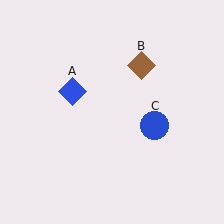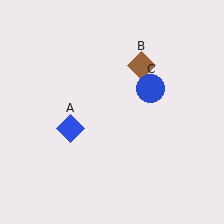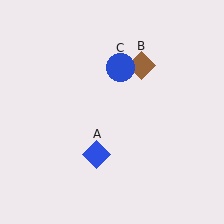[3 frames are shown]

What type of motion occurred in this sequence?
The blue diamond (object A), blue circle (object C) rotated counterclockwise around the center of the scene.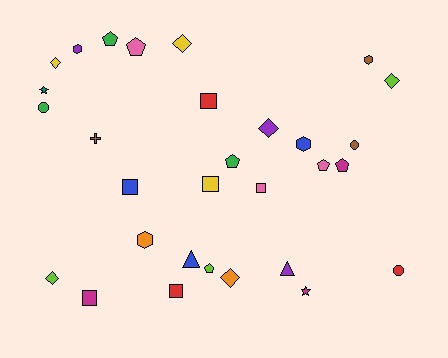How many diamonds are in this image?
There are 6 diamonds.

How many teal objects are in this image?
There is 1 teal object.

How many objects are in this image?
There are 30 objects.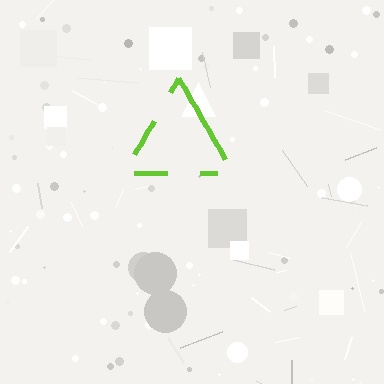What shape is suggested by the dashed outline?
The dashed outline suggests a triangle.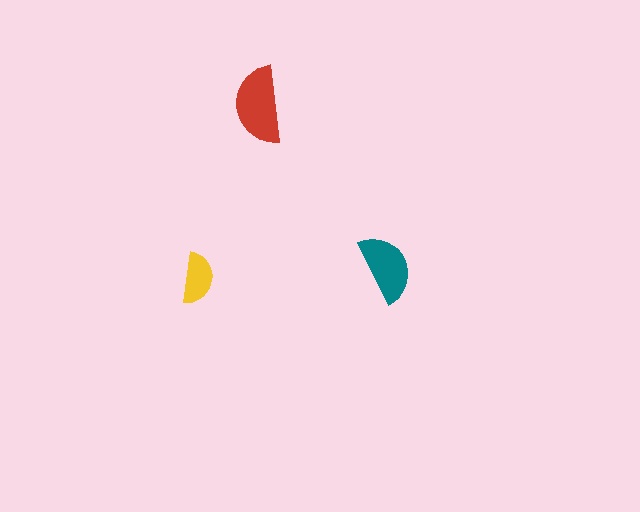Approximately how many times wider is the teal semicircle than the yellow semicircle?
About 1.5 times wider.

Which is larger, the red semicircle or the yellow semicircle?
The red one.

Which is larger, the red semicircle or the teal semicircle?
The red one.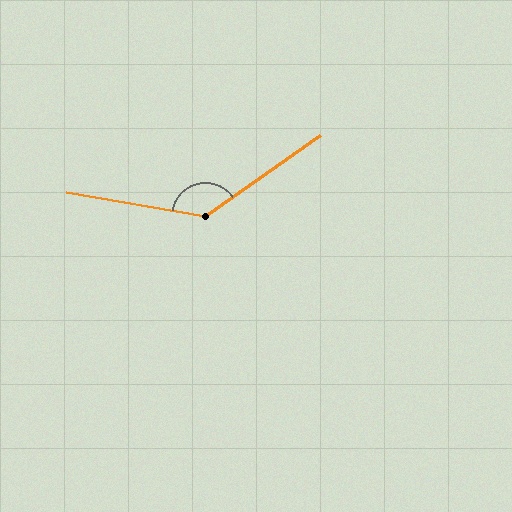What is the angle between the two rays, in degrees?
Approximately 135 degrees.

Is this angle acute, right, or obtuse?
It is obtuse.